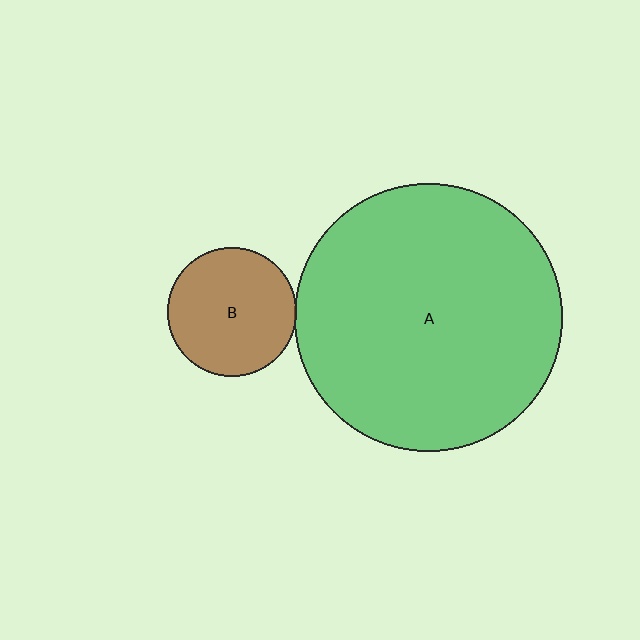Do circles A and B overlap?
Yes.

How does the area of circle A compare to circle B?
Approximately 4.3 times.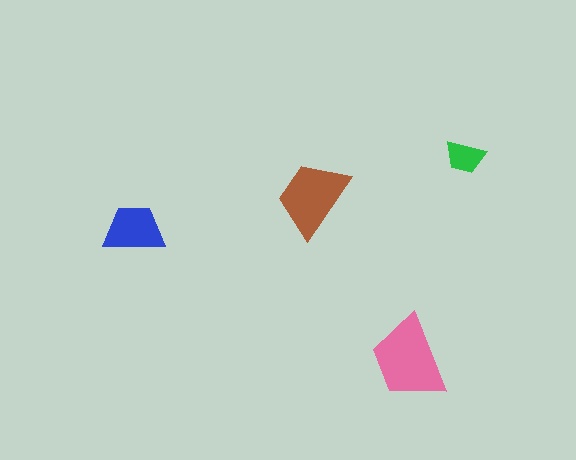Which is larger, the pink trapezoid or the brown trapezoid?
The pink one.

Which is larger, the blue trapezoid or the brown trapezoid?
The brown one.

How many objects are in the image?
There are 4 objects in the image.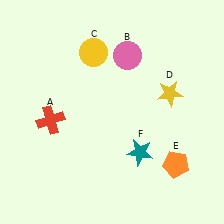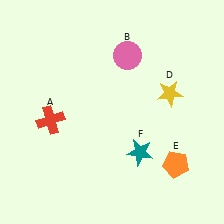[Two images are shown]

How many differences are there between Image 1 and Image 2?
There is 1 difference between the two images.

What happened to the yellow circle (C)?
The yellow circle (C) was removed in Image 2. It was in the top-left area of Image 1.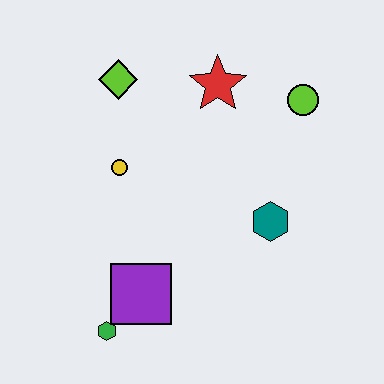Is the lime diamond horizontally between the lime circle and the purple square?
No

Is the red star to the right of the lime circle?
No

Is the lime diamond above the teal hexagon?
Yes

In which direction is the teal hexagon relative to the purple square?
The teal hexagon is to the right of the purple square.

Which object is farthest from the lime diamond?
The green hexagon is farthest from the lime diamond.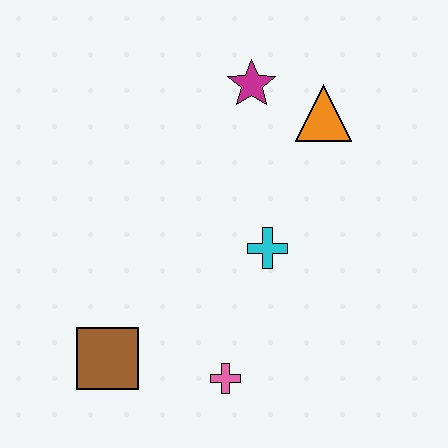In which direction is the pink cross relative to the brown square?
The pink cross is to the right of the brown square.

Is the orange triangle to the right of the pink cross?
Yes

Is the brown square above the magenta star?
No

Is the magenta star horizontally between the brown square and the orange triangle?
Yes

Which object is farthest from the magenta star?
The brown square is farthest from the magenta star.